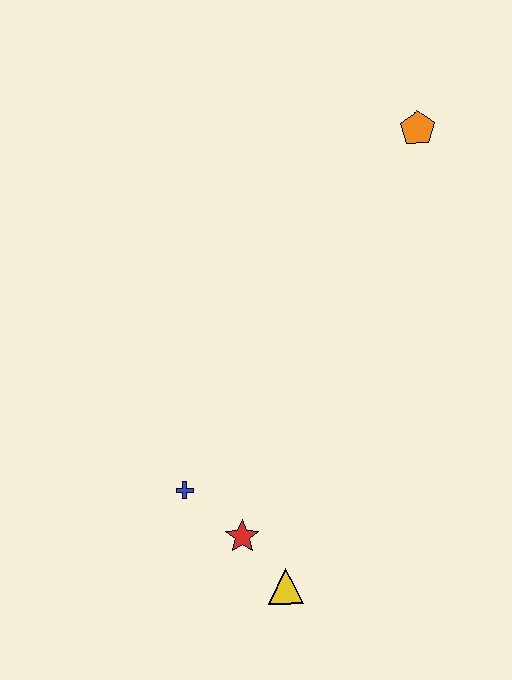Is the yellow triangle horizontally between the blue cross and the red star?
No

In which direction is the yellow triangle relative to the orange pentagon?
The yellow triangle is below the orange pentagon.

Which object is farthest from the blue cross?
The orange pentagon is farthest from the blue cross.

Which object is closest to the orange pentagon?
The blue cross is closest to the orange pentagon.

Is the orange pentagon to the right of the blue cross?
Yes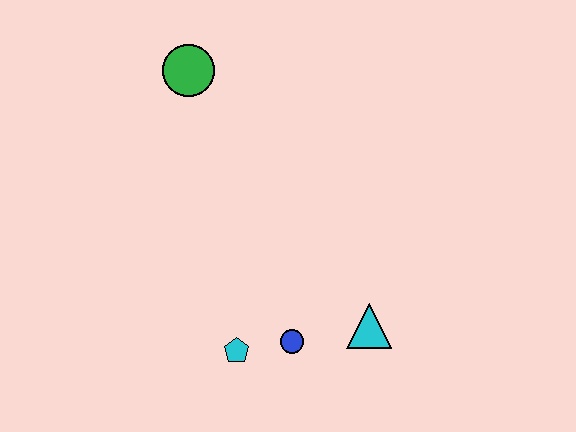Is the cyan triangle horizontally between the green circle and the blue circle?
No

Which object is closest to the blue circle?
The cyan pentagon is closest to the blue circle.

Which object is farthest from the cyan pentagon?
The green circle is farthest from the cyan pentagon.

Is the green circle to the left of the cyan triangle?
Yes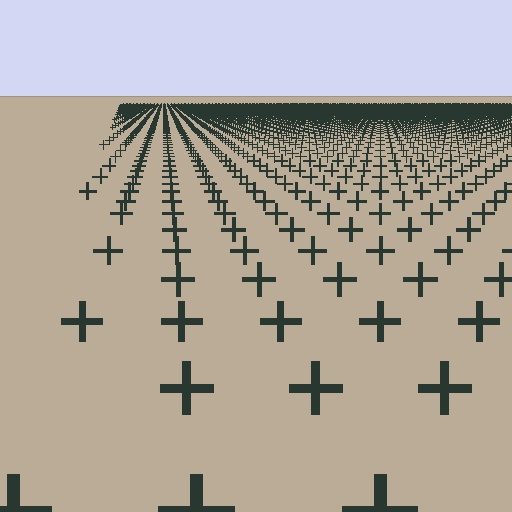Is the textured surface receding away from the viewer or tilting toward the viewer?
The surface is receding away from the viewer. Texture elements get smaller and denser toward the top.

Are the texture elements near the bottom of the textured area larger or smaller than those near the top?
Larger. Near the bottom, elements are closer to the viewer and appear at a bigger on-screen size.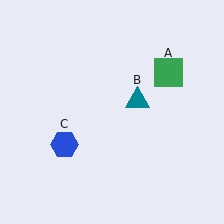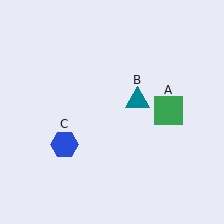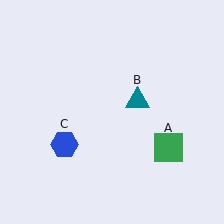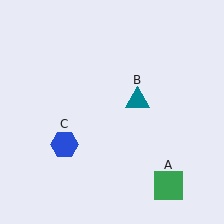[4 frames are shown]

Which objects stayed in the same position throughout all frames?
Teal triangle (object B) and blue hexagon (object C) remained stationary.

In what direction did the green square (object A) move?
The green square (object A) moved down.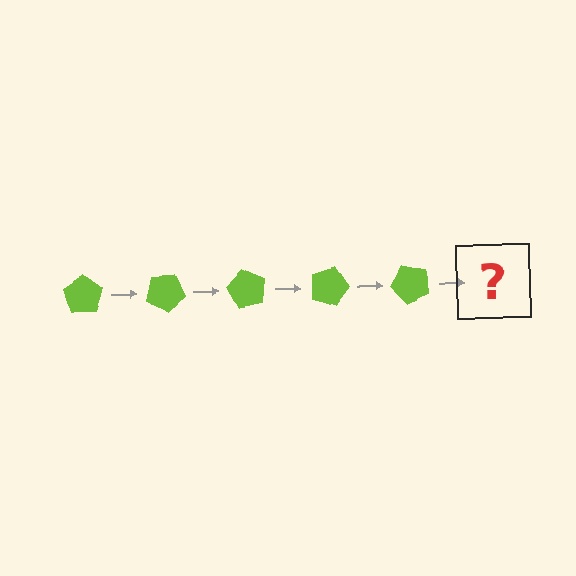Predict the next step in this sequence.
The next step is a lime pentagon rotated 150 degrees.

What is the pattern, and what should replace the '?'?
The pattern is that the pentagon rotates 30 degrees each step. The '?' should be a lime pentagon rotated 150 degrees.